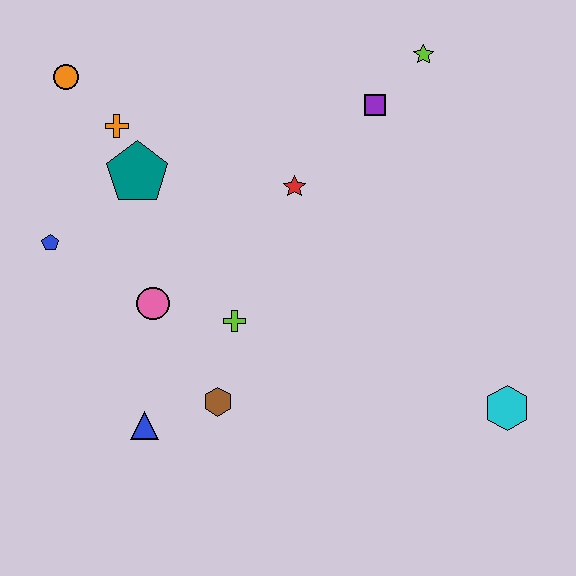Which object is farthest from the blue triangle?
The lime star is farthest from the blue triangle.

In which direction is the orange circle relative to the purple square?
The orange circle is to the left of the purple square.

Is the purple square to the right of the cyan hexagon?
No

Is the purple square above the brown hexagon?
Yes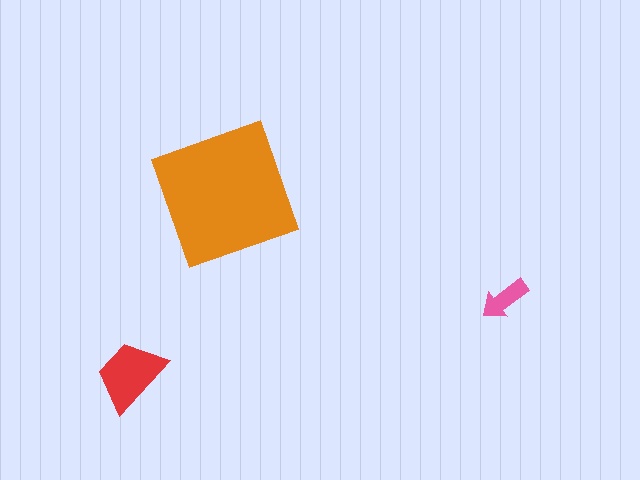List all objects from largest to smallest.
The orange square, the red trapezoid, the pink arrow.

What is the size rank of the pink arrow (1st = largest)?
3rd.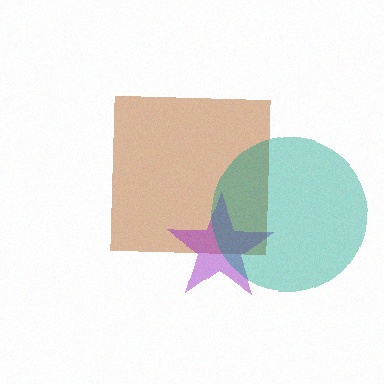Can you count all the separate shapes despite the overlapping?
Yes, there are 3 separate shapes.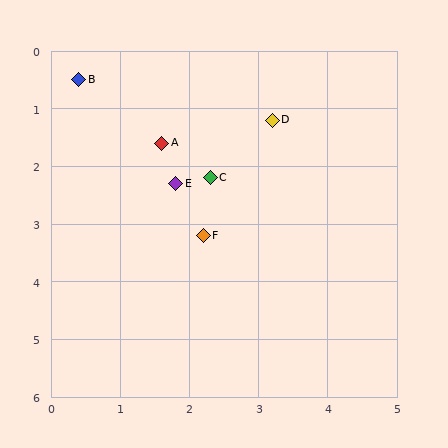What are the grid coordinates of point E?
Point E is at approximately (1.8, 2.3).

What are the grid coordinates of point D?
Point D is at approximately (3.2, 1.2).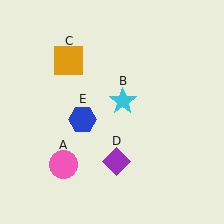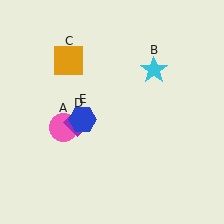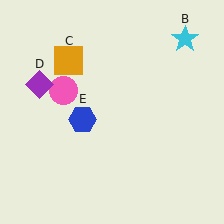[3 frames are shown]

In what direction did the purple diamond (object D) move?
The purple diamond (object D) moved up and to the left.